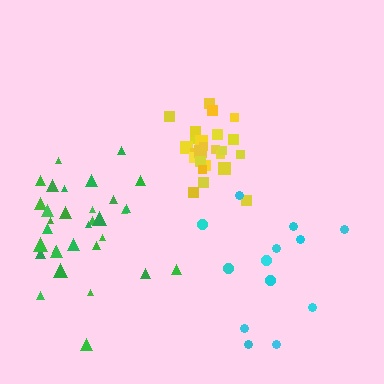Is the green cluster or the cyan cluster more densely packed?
Green.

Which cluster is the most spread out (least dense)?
Cyan.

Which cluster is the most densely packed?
Yellow.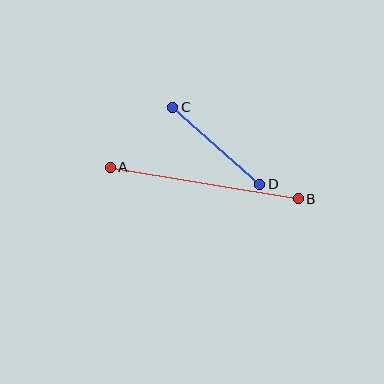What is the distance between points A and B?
The distance is approximately 191 pixels.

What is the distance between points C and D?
The distance is approximately 116 pixels.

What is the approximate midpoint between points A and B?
The midpoint is at approximately (204, 183) pixels.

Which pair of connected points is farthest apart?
Points A and B are farthest apart.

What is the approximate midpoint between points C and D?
The midpoint is at approximately (216, 146) pixels.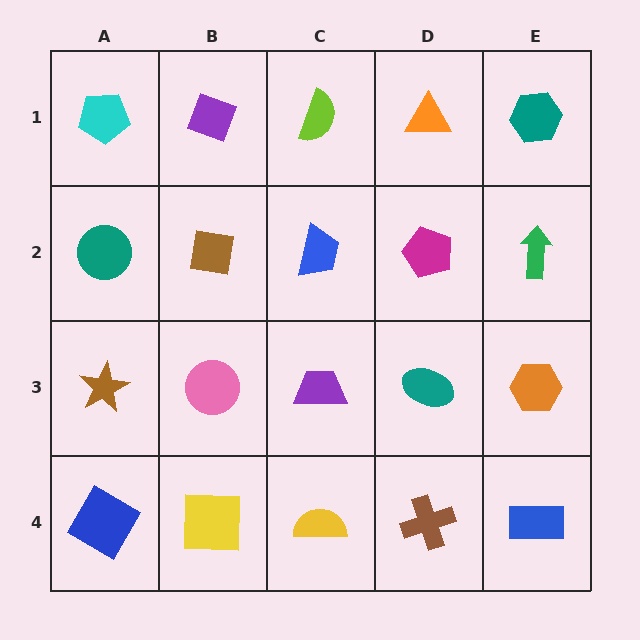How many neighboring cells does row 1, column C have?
3.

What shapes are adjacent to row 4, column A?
A brown star (row 3, column A), a yellow square (row 4, column B).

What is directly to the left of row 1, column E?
An orange triangle.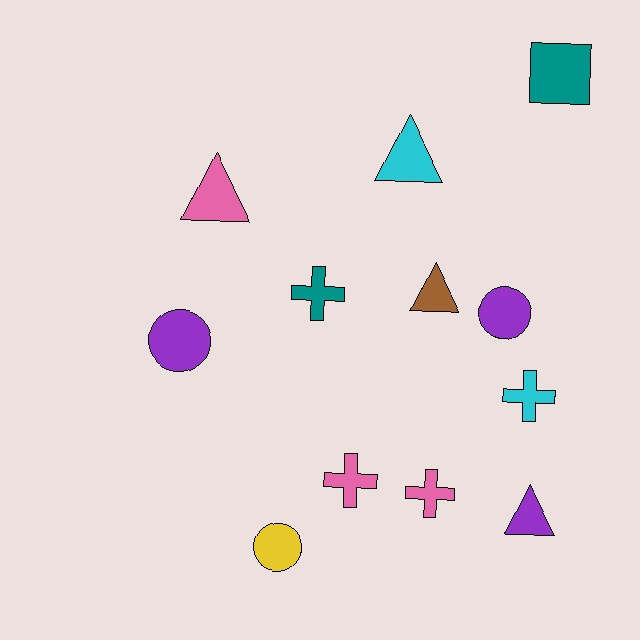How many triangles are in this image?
There are 4 triangles.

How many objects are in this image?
There are 12 objects.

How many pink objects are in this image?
There are 3 pink objects.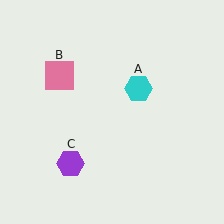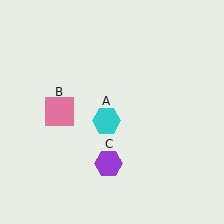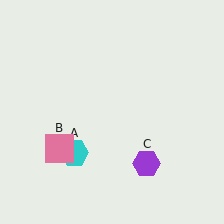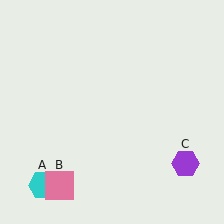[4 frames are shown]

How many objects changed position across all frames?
3 objects changed position: cyan hexagon (object A), pink square (object B), purple hexagon (object C).